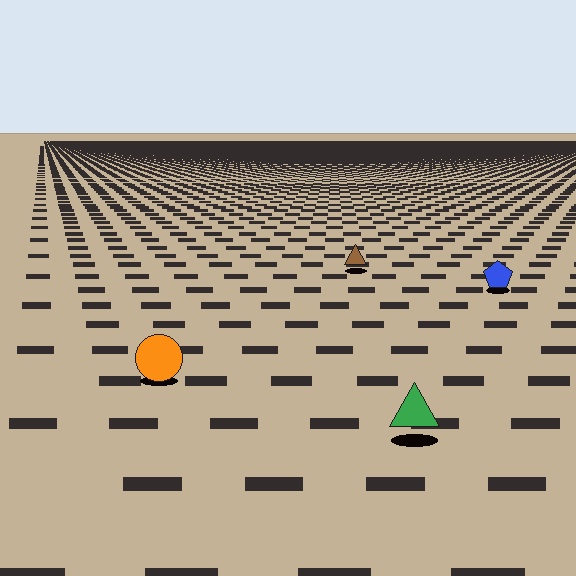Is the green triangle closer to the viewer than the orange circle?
Yes. The green triangle is closer — you can tell from the texture gradient: the ground texture is coarser near it.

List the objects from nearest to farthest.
From nearest to farthest: the green triangle, the orange circle, the blue pentagon, the brown triangle.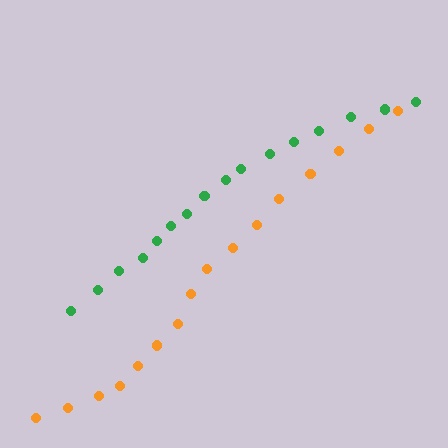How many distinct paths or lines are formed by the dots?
There are 2 distinct paths.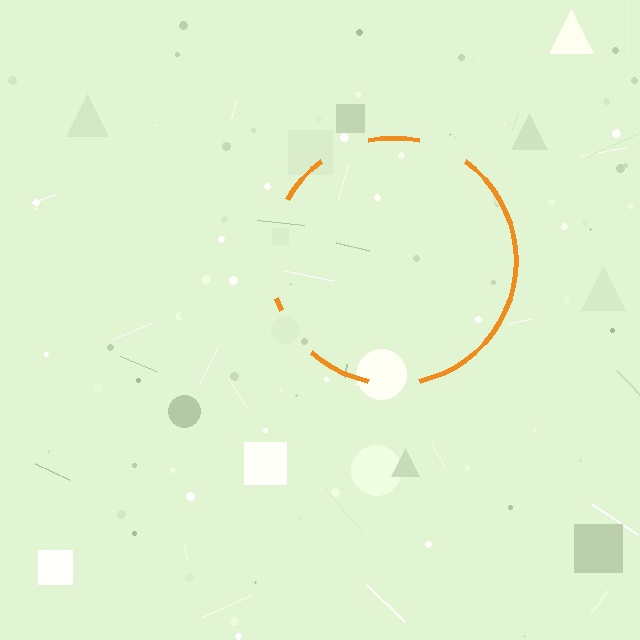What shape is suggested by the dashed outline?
The dashed outline suggests a circle.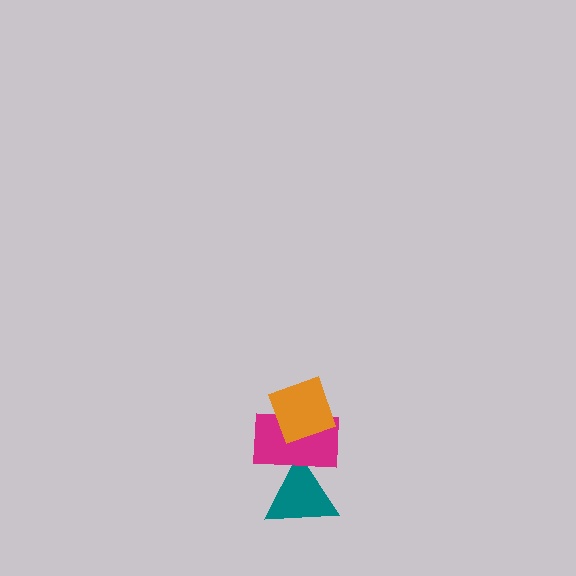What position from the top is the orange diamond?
The orange diamond is 1st from the top.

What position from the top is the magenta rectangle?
The magenta rectangle is 2nd from the top.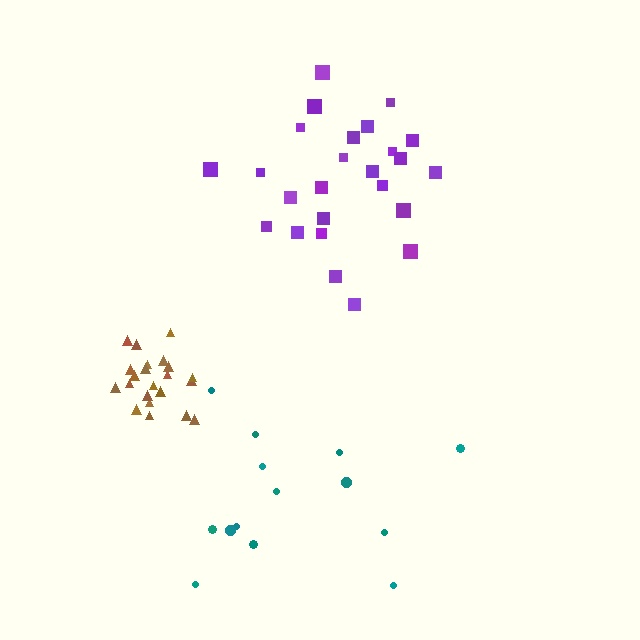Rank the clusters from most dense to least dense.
brown, purple, teal.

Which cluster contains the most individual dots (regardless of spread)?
Purple (25).